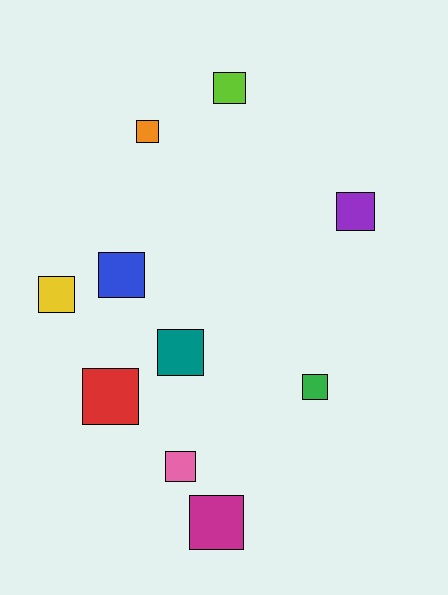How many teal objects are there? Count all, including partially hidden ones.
There is 1 teal object.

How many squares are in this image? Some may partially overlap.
There are 10 squares.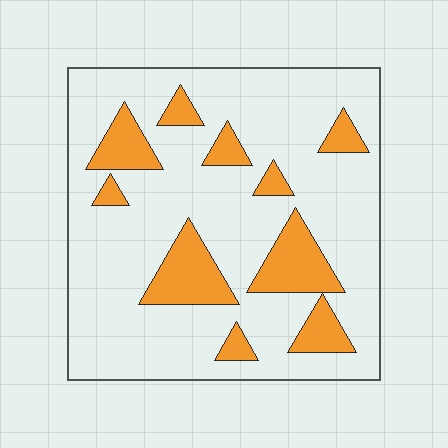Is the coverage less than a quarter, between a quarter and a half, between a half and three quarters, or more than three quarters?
Less than a quarter.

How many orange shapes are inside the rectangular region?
10.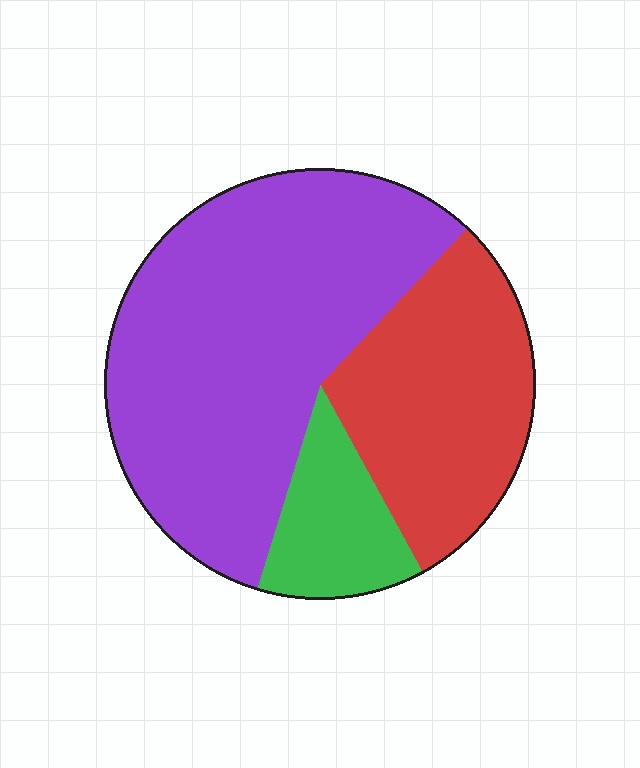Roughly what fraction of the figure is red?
Red covers 30% of the figure.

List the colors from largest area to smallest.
From largest to smallest: purple, red, green.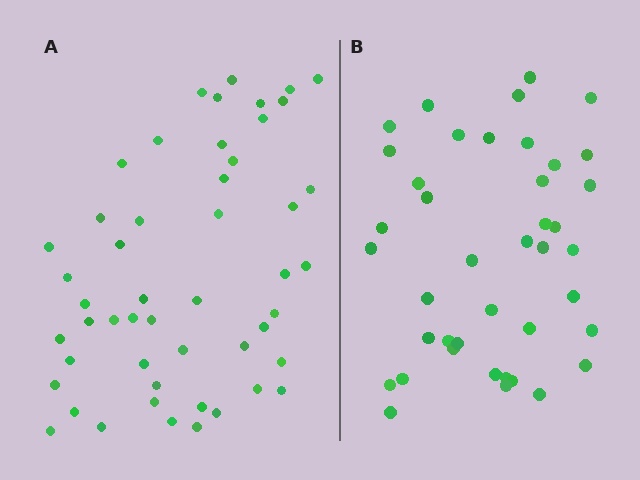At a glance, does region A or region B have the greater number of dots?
Region A (the left region) has more dots.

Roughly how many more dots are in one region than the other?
Region A has roughly 8 or so more dots than region B.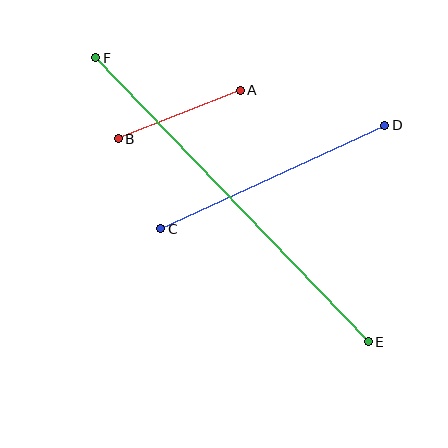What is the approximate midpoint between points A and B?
The midpoint is at approximately (179, 115) pixels.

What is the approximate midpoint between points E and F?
The midpoint is at approximately (232, 200) pixels.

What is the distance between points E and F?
The distance is approximately 393 pixels.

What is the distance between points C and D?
The distance is approximately 247 pixels.